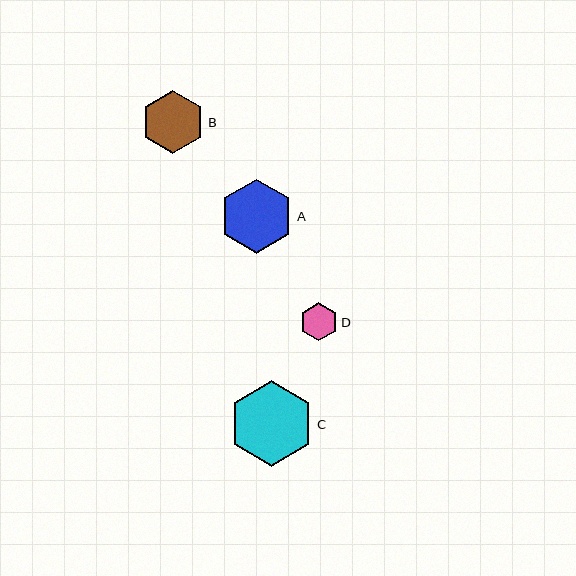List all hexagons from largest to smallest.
From largest to smallest: C, A, B, D.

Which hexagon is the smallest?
Hexagon D is the smallest with a size of approximately 38 pixels.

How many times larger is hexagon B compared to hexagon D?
Hexagon B is approximately 1.7 times the size of hexagon D.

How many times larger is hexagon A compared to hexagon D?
Hexagon A is approximately 2.0 times the size of hexagon D.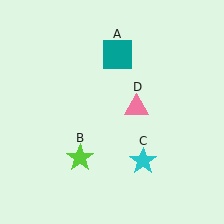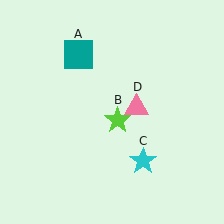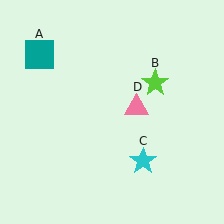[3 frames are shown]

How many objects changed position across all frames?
2 objects changed position: teal square (object A), lime star (object B).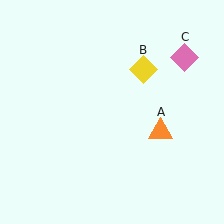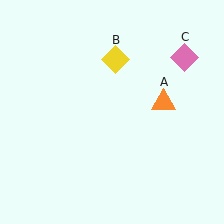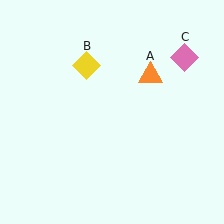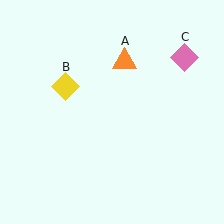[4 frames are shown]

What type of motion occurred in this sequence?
The orange triangle (object A), yellow diamond (object B) rotated counterclockwise around the center of the scene.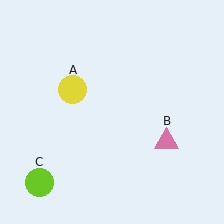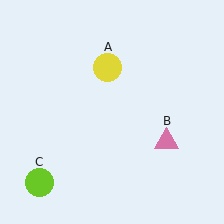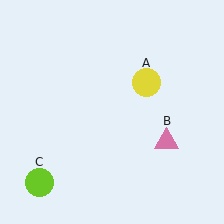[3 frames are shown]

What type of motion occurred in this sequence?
The yellow circle (object A) rotated clockwise around the center of the scene.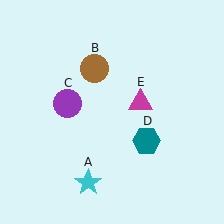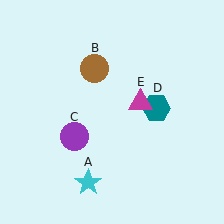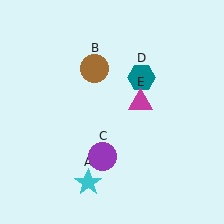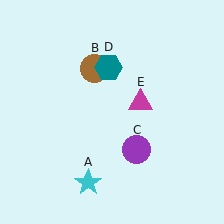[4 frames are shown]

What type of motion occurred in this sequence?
The purple circle (object C), teal hexagon (object D) rotated counterclockwise around the center of the scene.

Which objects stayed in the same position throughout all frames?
Cyan star (object A) and brown circle (object B) and magenta triangle (object E) remained stationary.